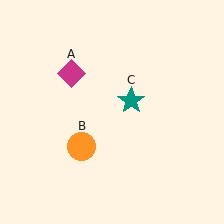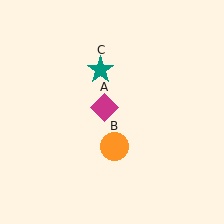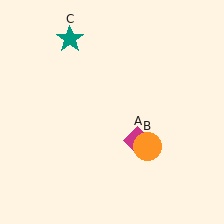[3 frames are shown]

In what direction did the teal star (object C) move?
The teal star (object C) moved up and to the left.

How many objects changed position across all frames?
3 objects changed position: magenta diamond (object A), orange circle (object B), teal star (object C).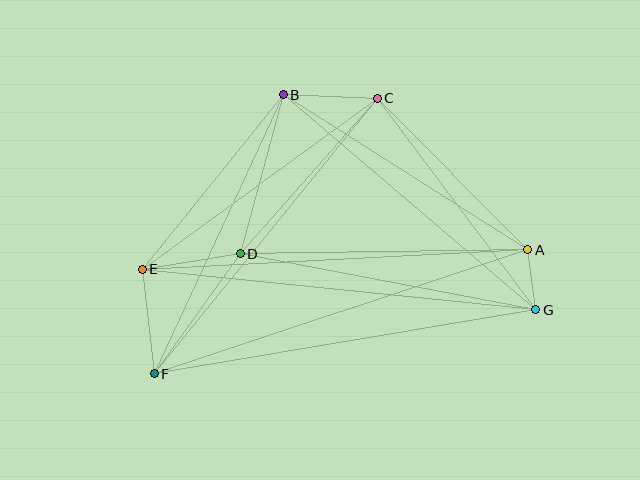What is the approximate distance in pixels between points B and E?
The distance between B and E is approximately 225 pixels.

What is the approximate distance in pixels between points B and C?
The distance between B and C is approximately 94 pixels.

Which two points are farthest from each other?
Points E and G are farthest from each other.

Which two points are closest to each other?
Points A and G are closest to each other.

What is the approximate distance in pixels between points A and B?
The distance between A and B is approximately 290 pixels.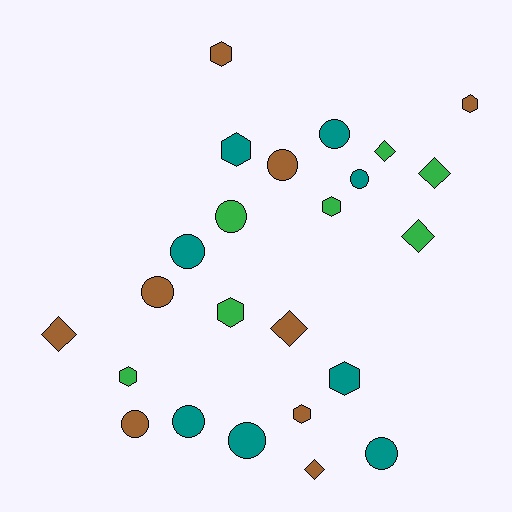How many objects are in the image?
There are 24 objects.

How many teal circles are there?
There are 6 teal circles.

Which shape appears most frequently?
Circle, with 10 objects.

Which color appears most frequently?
Brown, with 9 objects.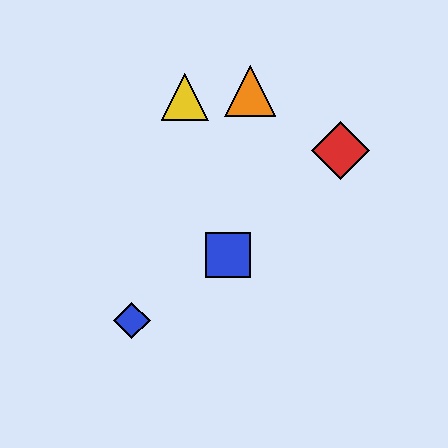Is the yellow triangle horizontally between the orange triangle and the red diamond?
No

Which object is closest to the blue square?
The blue diamond is closest to the blue square.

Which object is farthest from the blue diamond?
The red diamond is farthest from the blue diamond.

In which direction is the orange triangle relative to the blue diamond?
The orange triangle is above the blue diamond.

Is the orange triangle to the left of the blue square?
No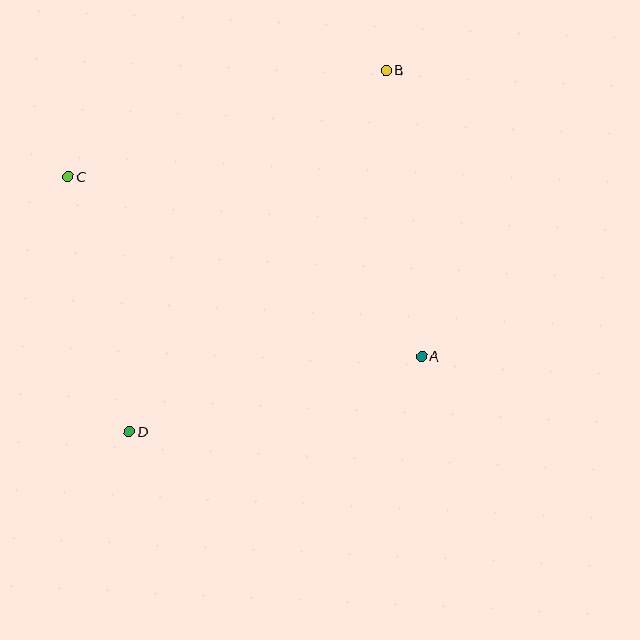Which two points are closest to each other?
Points C and D are closest to each other.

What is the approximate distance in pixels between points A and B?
The distance between A and B is approximately 288 pixels.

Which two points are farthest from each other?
Points B and D are farthest from each other.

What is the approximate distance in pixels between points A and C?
The distance between A and C is approximately 396 pixels.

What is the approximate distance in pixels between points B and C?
The distance between B and C is approximately 335 pixels.